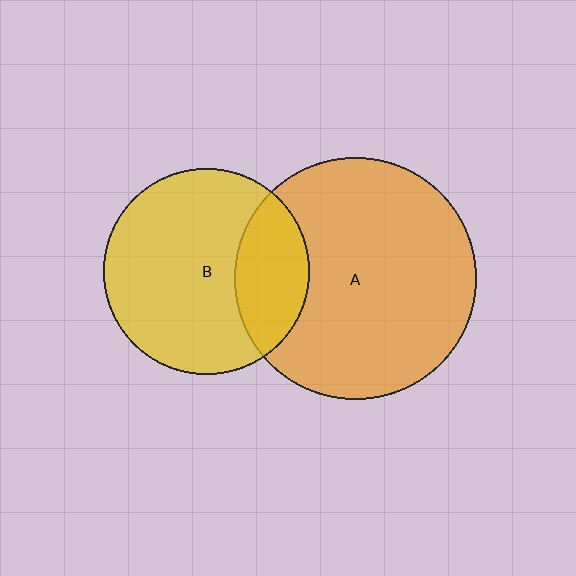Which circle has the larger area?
Circle A (orange).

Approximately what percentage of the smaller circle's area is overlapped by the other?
Approximately 25%.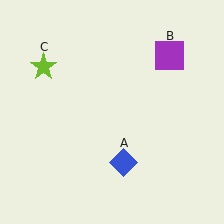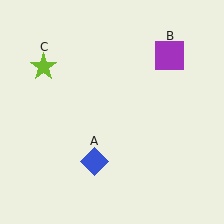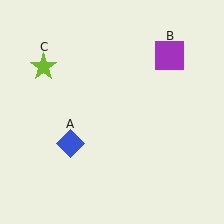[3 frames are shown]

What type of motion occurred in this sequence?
The blue diamond (object A) rotated clockwise around the center of the scene.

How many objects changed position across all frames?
1 object changed position: blue diamond (object A).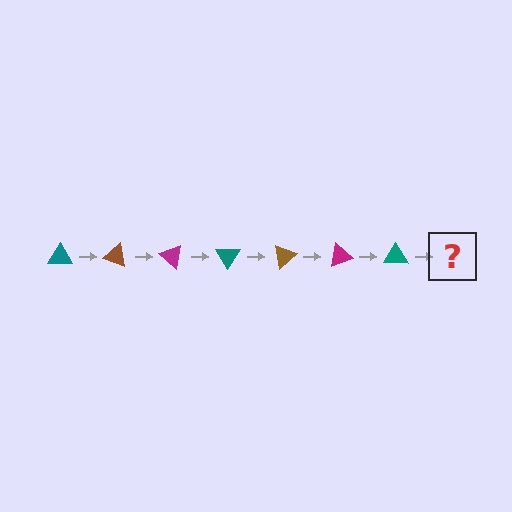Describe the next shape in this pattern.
It should be a brown triangle, rotated 140 degrees from the start.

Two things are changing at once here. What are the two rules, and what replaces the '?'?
The two rules are that it rotates 20 degrees each step and the color cycles through teal, brown, and magenta. The '?' should be a brown triangle, rotated 140 degrees from the start.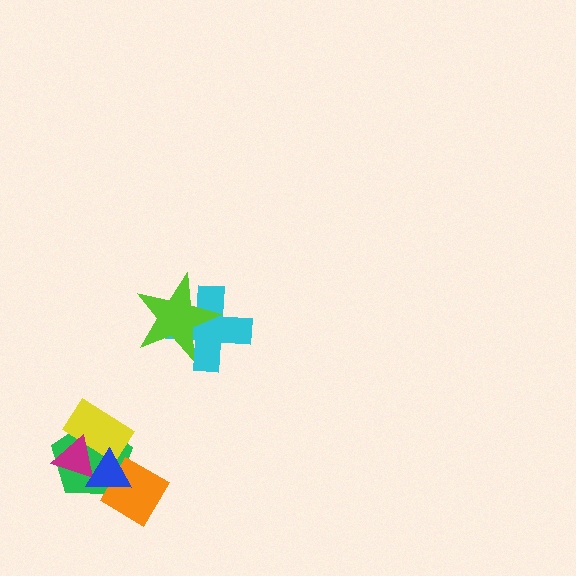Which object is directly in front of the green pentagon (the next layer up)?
The yellow rectangle is directly in front of the green pentagon.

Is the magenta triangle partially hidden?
Yes, it is partially covered by another shape.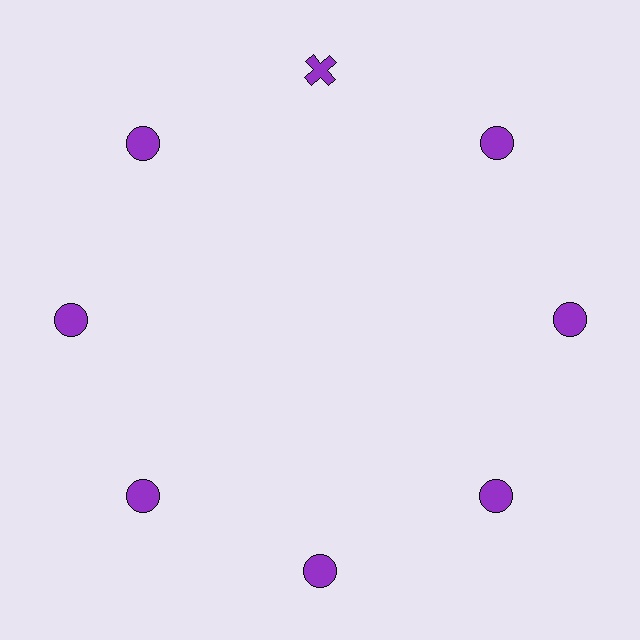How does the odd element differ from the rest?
It has a different shape: cross instead of circle.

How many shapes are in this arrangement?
There are 8 shapes arranged in a ring pattern.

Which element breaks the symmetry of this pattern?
The purple cross at roughly the 12 o'clock position breaks the symmetry. All other shapes are purple circles.